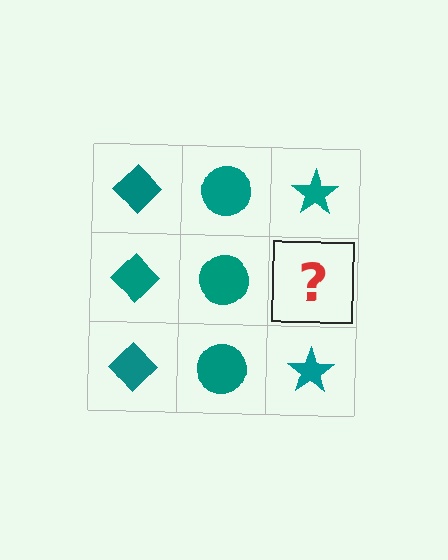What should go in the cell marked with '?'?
The missing cell should contain a teal star.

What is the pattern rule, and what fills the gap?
The rule is that each column has a consistent shape. The gap should be filled with a teal star.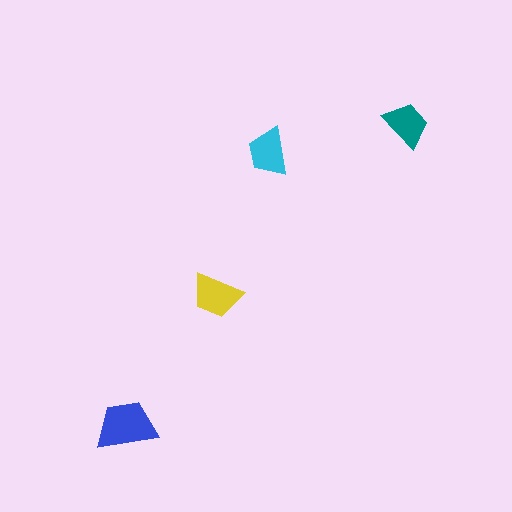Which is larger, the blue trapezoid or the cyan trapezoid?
The blue one.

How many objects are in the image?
There are 4 objects in the image.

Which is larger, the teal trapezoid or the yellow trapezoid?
The yellow one.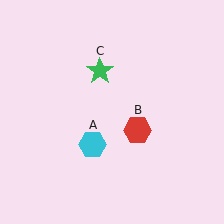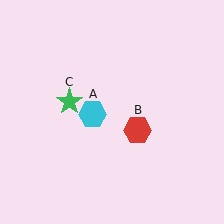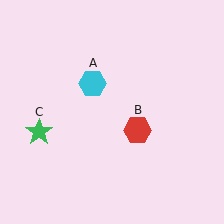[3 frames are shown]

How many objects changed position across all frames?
2 objects changed position: cyan hexagon (object A), green star (object C).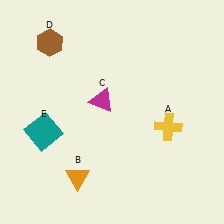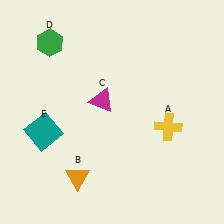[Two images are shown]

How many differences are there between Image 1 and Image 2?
There is 1 difference between the two images.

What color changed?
The hexagon (D) changed from brown in Image 1 to green in Image 2.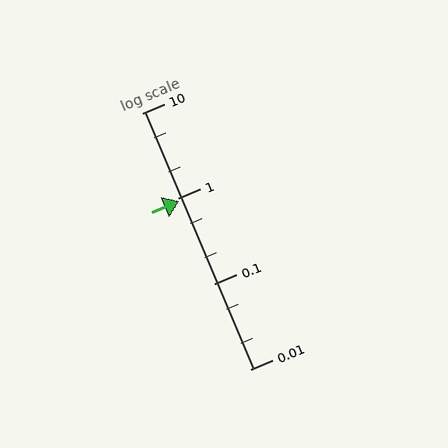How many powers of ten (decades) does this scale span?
The scale spans 3 decades, from 0.01 to 10.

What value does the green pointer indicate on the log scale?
The pointer indicates approximately 0.93.